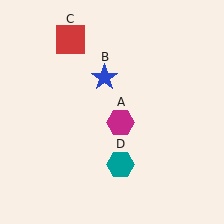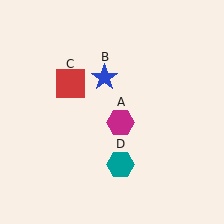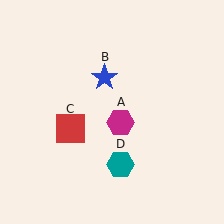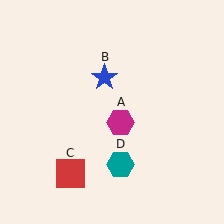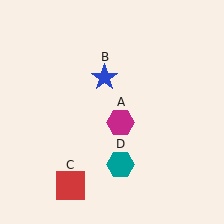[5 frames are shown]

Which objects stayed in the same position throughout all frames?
Magenta hexagon (object A) and blue star (object B) and teal hexagon (object D) remained stationary.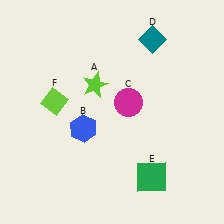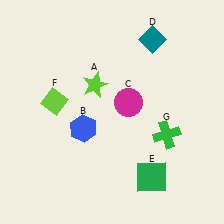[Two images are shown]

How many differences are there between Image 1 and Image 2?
There is 1 difference between the two images.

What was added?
A green cross (G) was added in Image 2.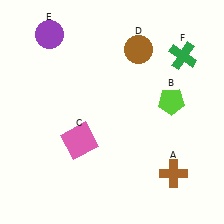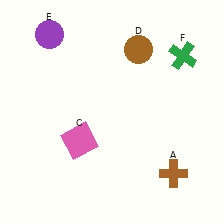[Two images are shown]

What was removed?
The lime pentagon (B) was removed in Image 2.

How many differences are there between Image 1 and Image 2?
There is 1 difference between the two images.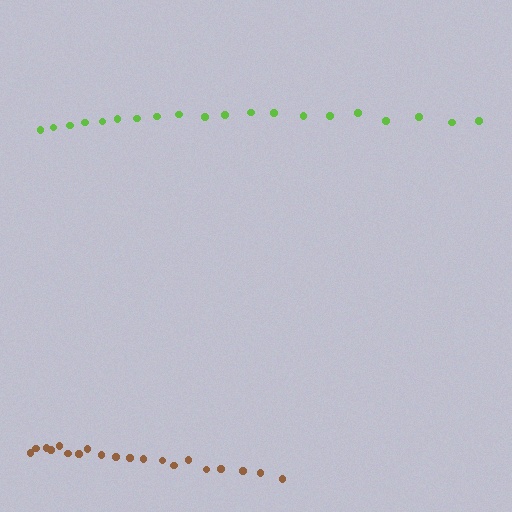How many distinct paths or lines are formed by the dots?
There are 2 distinct paths.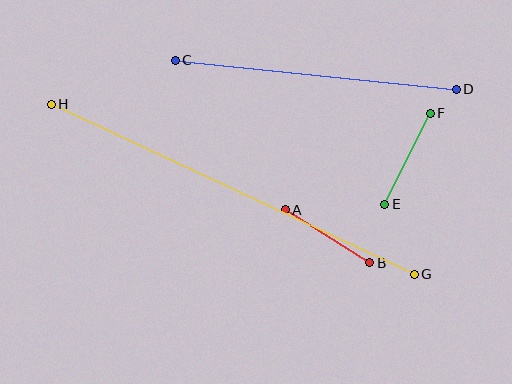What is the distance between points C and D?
The distance is approximately 283 pixels.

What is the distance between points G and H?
The distance is approximately 401 pixels.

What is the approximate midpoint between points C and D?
The midpoint is at approximately (316, 75) pixels.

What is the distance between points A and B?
The distance is approximately 100 pixels.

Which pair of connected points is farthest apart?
Points G and H are farthest apart.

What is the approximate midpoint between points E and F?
The midpoint is at approximately (408, 159) pixels.